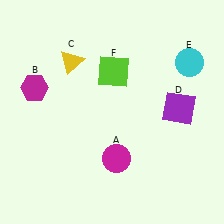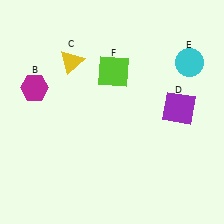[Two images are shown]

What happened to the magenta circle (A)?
The magenta circle (A) was removed in Image 2. It was in the bottom-right area of Image 1.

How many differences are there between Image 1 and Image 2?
There is 1 difference between the two images.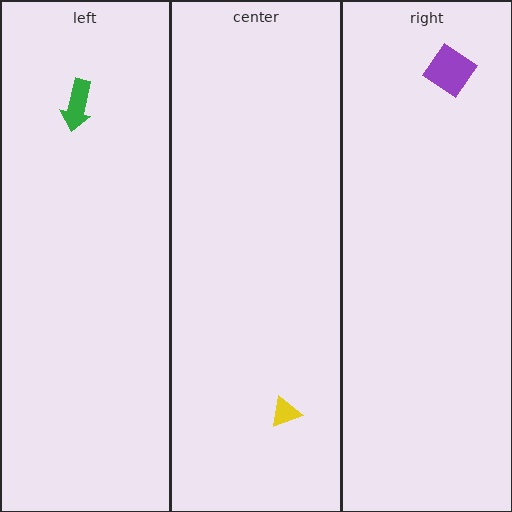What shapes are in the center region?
The yellow triangle.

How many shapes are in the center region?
1.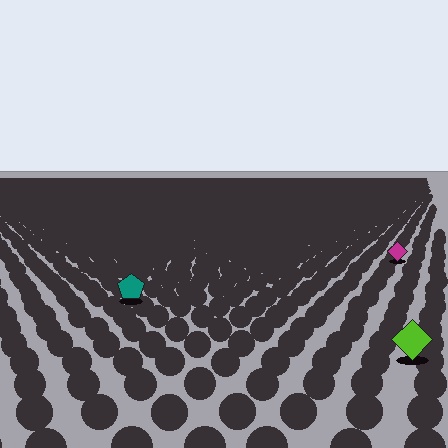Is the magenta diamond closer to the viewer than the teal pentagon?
No. The teal pentagon is closer — you can tell from the texture gradient: the ground texture is coarser near it.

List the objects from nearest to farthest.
From nearest to farthest: the lime diamond, the teal pentagon, the magenta diamond.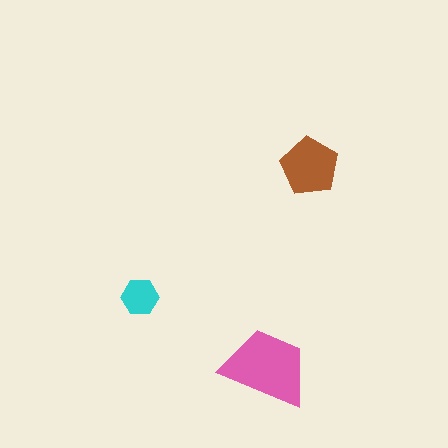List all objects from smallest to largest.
The cyan hexagon, the brown pentagon, the pink trapezoid.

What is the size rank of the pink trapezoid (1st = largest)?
1st.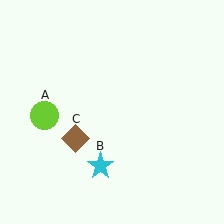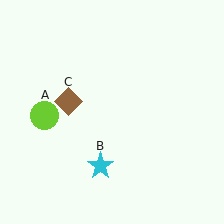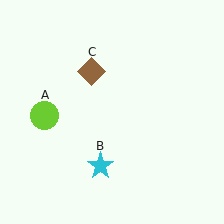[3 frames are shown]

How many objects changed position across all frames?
1 object changed position: brown diamond (object C).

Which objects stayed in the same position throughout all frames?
Lime circle (object A) and cyan star (object B) remained stationary.